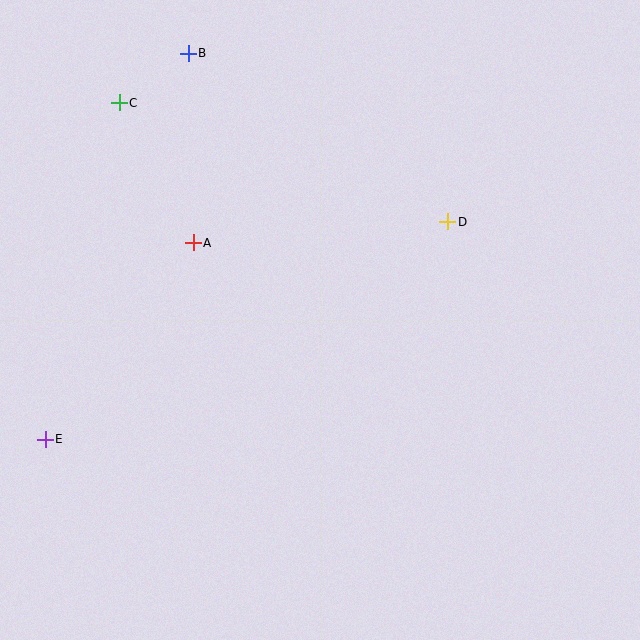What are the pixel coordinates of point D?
Point D is at (448, 222).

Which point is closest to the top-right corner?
Point D is closest to the top-right corner.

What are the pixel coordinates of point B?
Point B is at (188, 53).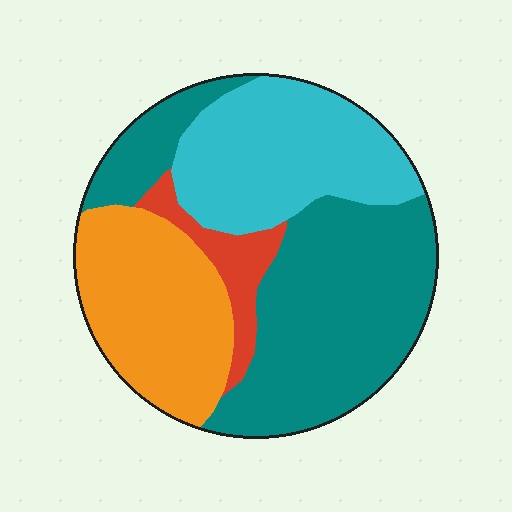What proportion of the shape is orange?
Orange takes up about one quarter (1/4) of the shape.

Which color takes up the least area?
Red, at roughly 5%.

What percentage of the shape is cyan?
Cyan takes up between a sixth and a third of the shape.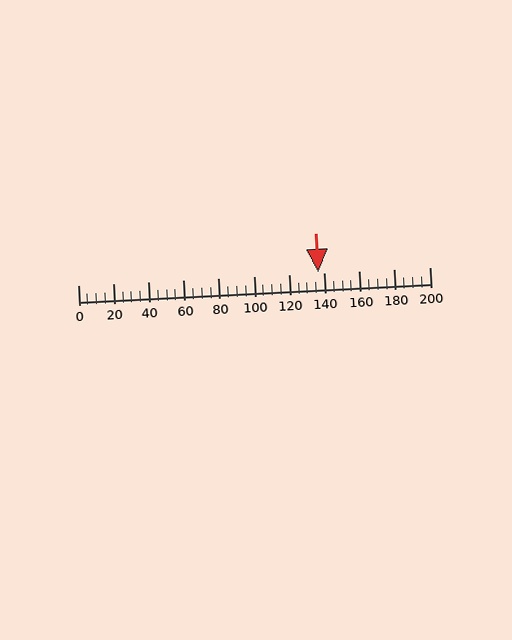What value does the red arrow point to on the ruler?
The red arrow points to approximately 137.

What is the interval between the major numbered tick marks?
The major tick marks are spaced 20 units apart.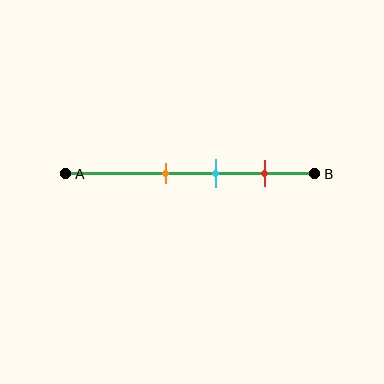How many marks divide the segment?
There are 3 marks dividing the segment.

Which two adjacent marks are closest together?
The orange and cyan marks are the closest adjacent pair.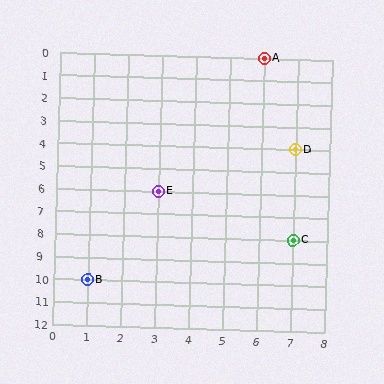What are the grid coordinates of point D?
Point D is at grid coordinates (7, 4).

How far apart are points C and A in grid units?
Points C and A are 1 column and 8 rows apart (about 8.1 grid units diagonally).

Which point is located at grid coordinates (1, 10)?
Point B is at (1, 10).